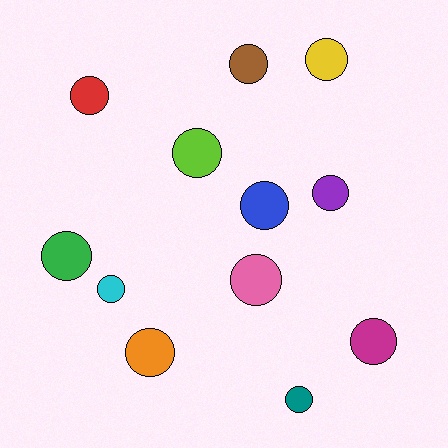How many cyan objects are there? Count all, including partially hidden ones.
There is 1 cyan object.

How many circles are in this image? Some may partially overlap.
There are 12 circles.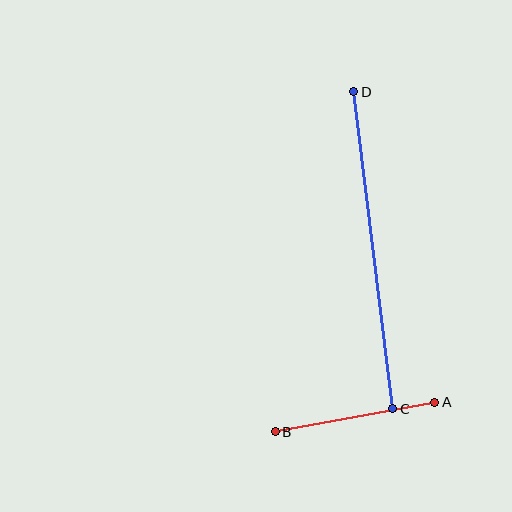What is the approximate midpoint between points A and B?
The midpoint is at approximately (355, 417) pixels.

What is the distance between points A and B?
The distance is approximately 162 pixels.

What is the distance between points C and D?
The distance is approximately 319 pixels.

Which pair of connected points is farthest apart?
Points C and D are farthest apart.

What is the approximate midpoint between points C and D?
The midpoint is at approximately (373, 250) pixels.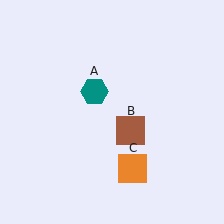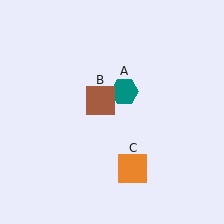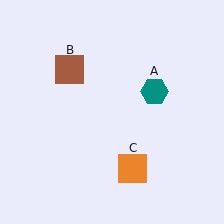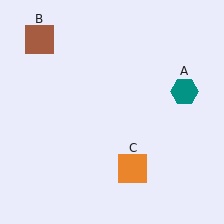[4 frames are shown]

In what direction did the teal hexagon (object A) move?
The teal hexagon (object A) moved right.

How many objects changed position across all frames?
2 objects changed position: teal hexagon (object A), brown square (object B).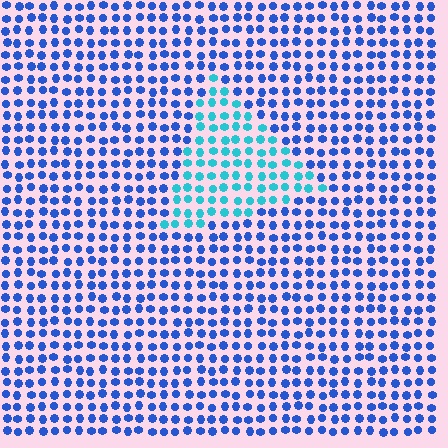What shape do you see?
I see a triangle.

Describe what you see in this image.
The image is filled with small blue elements in a uniform arrangement. A triangle-shaped region is visible where the elements are tinted to a slightly different hue, forming a subtle color boundary.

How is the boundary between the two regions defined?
The boundary is defined purely by a slight shift in hue (about 39 degrees). Spacing, size, and orientation are identical on both sides.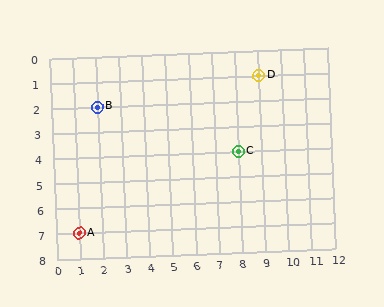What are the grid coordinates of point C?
Point C is at grid coordinates (8, 4).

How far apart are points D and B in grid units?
Points D and B are 7 columns and 1 row apart (about 7.1 grid units diagonally).